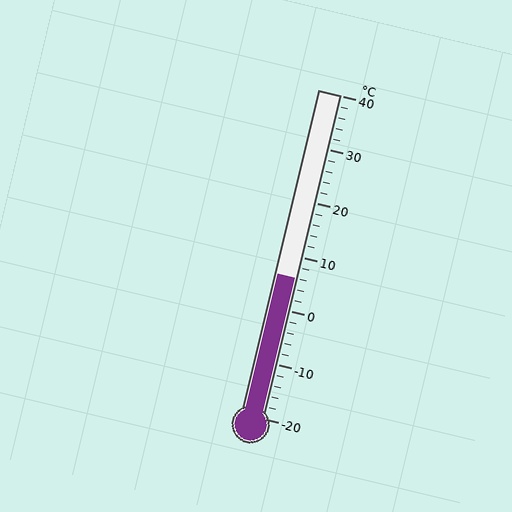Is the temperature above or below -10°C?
The temperature is above -10°C.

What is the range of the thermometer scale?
The thermometer scale ranges from -20°C to 40°C.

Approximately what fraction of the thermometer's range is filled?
The thermometer is filled to approximately 45% of its range.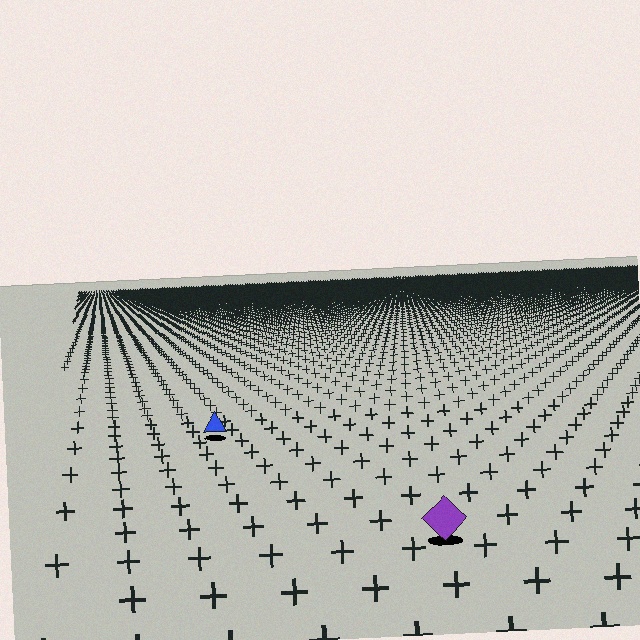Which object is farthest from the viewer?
The blue triangle is farthest from the viewer. It appears smaller and the ground texture around it is denser.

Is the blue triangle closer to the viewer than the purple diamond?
No. The purple diamond is closer — you can tell from the texture gradient: the ground texture is coarser near it.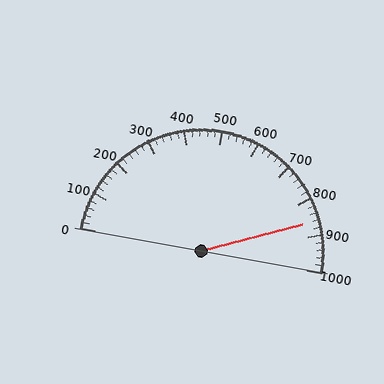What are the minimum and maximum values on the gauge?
The gauge ranges from 0 to 1000.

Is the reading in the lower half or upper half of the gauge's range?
The reading is in the upper half of the range (0 to 1000).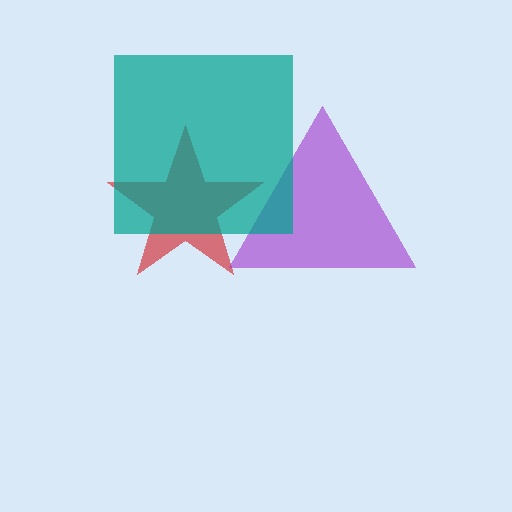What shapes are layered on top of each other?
The layered shapes are: a red star, a purple triangle, a teal square.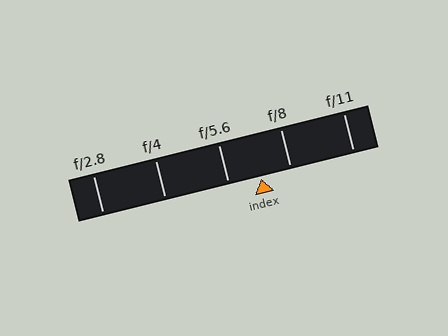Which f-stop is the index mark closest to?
The index mark is closest to f/8.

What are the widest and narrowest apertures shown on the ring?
The widest aperture shown is f/2.8 and the narrowest is f/11.